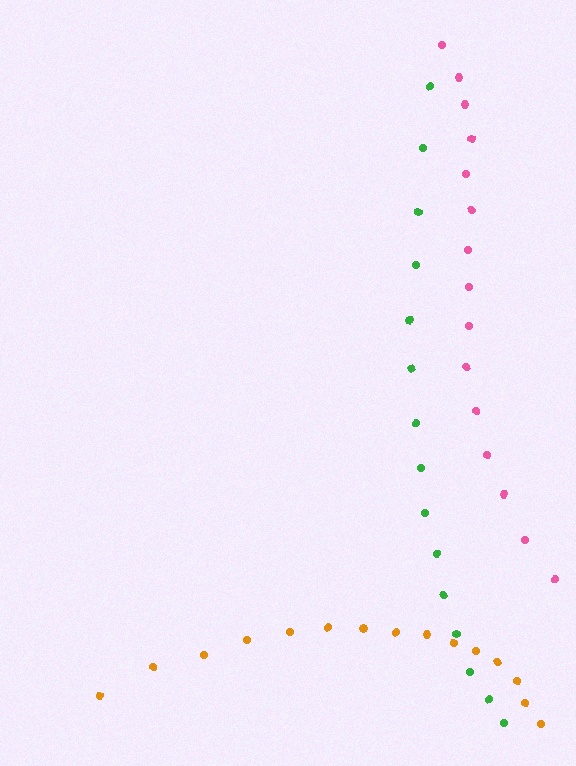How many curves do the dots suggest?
There are 3 distinct paths.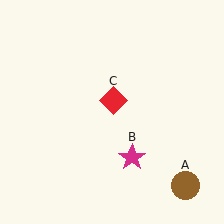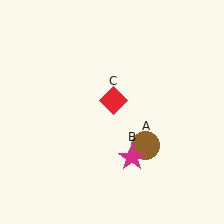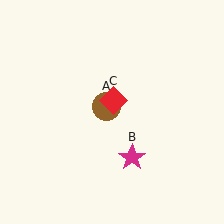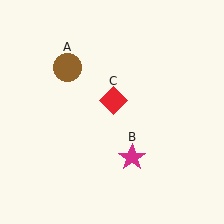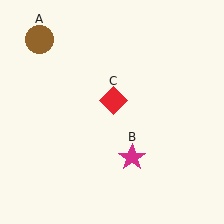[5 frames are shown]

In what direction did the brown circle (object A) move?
The brown circle (object A) moved up and to the left.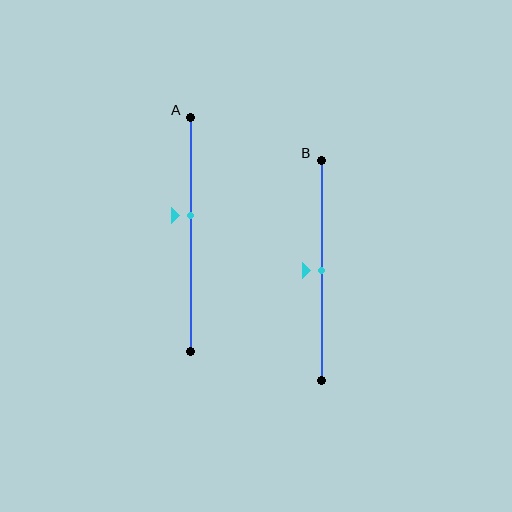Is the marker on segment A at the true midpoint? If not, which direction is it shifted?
No, the marker on segment A is shifted upward by about 8% of the segment length.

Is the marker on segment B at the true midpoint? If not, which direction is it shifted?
Yes, the marker on segment B is at the true midpoint.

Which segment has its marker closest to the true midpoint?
Segment B has its marker closest to the true midpoint.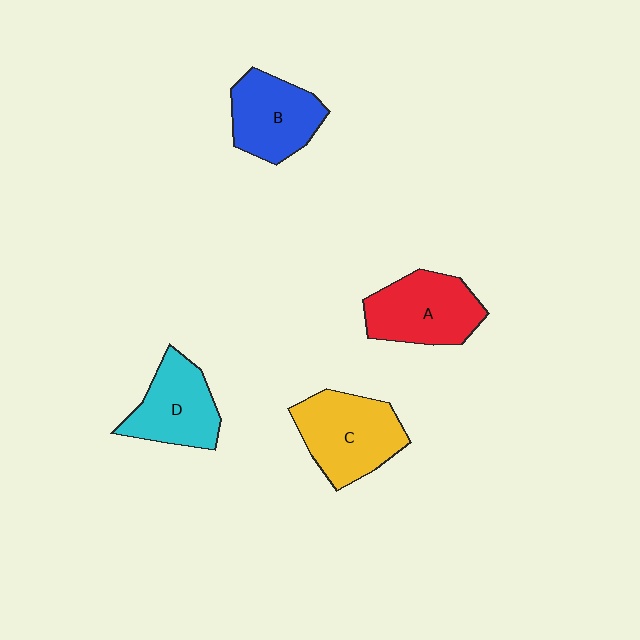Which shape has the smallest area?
Shape D (cyan).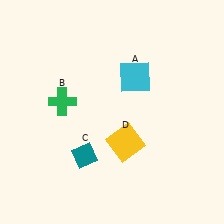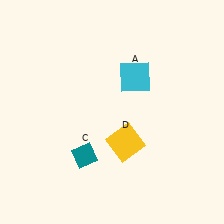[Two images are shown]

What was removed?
The green cross (B) was removed in Image 2.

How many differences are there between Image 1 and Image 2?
There is 1 difference between the two images.